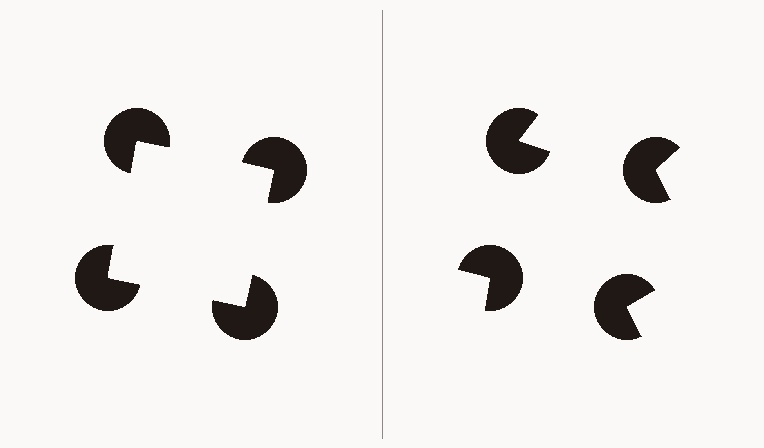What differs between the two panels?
The pac-man discs are positioned identically on both sides; only the wedge orientations differ. On the left they align to a square; on the right they are misaligned.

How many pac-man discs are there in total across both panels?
8 — 4 on each side.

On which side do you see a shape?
An illusory square appears on the left side. On the right side the wedge cuts are rotated, so no coherent shape forms.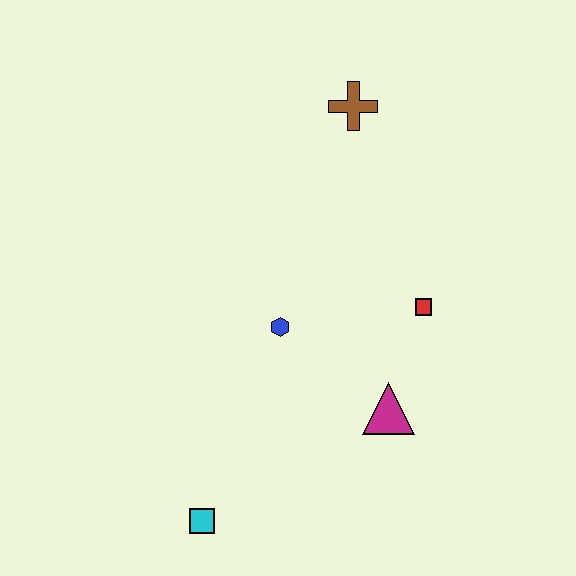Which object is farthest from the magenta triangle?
The brown cross is farthest from the magenta triangle.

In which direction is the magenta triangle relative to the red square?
The magenta triangle is below the red square.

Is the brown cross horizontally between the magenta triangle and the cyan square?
Yes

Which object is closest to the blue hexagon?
The magenta triangle is closest to the blue hexagon.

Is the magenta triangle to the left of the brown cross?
No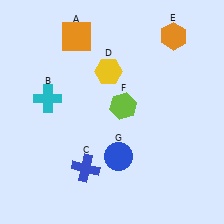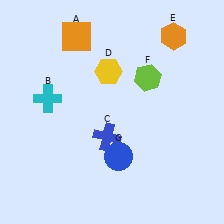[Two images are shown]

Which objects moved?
The objects that moved are: the blue cross (C), the lime hexagon (F).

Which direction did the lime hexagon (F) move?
The lime hexagon (F) moved up.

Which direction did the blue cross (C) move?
The blue cross (C) moved up.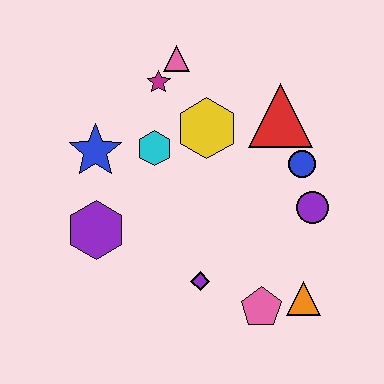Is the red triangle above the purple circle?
Yes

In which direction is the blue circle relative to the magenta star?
The blue circle is to the right of the magenta star.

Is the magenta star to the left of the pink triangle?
Yes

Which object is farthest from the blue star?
The orange triangle is farthest from the blue star.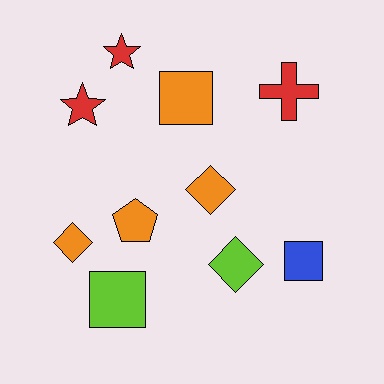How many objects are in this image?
There are 10 objects.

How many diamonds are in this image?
There are 3 diamonds.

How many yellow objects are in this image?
There are no yellow objects.